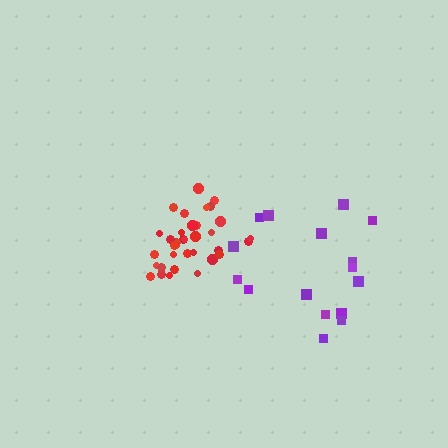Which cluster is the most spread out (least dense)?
Purple.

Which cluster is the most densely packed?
Red.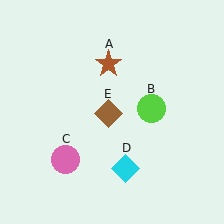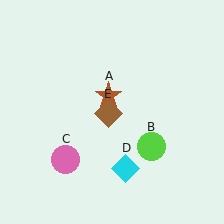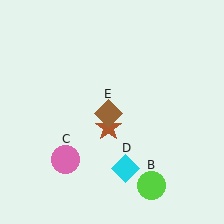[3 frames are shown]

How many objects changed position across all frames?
2 objects changed position: brown star (object A), lime circle (object B).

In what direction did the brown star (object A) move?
The brown star (object A) moved down.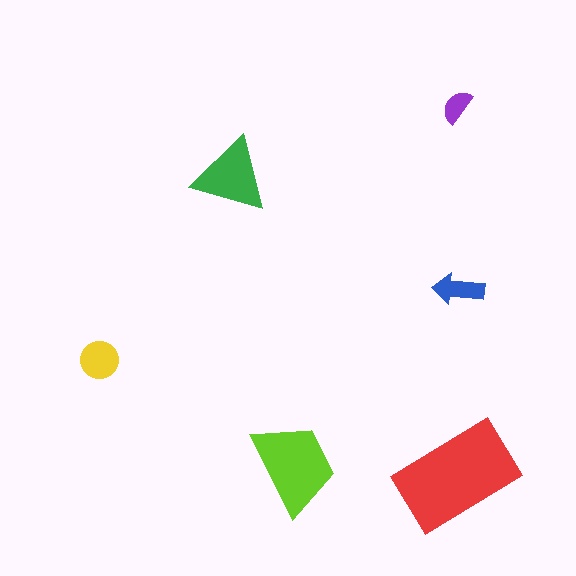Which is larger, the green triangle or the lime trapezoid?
The lime trapezoid.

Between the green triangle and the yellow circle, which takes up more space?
The green triangle.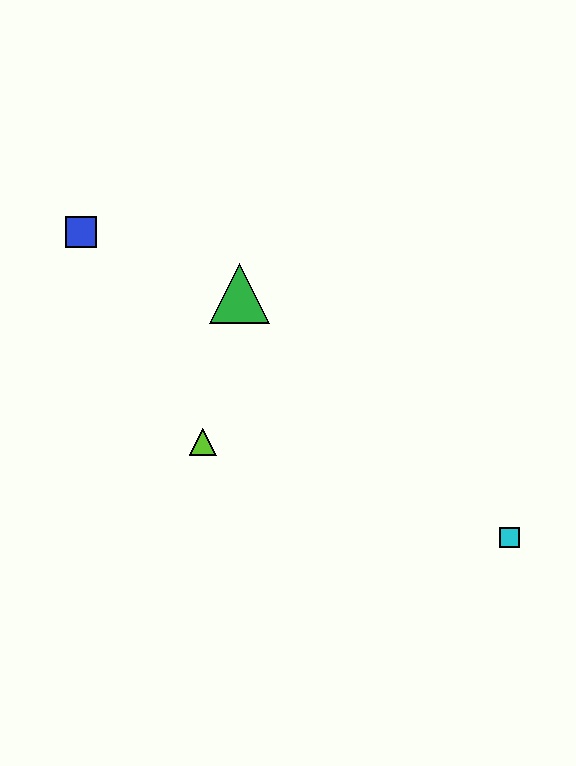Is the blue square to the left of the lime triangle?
Yes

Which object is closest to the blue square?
The green triangle is closest to the blue square.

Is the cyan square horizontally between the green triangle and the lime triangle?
No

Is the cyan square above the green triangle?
No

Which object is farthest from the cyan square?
The blue square is farthest from the cyan square.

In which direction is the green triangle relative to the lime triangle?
The green triangle is above the lime triangle.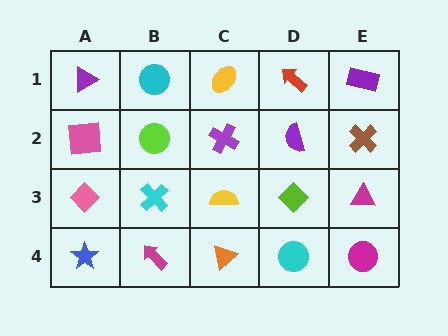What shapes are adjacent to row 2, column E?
A purple rectangle (row 1, column E), a magenta triangle (row 3, column E), a purple semicircle (row 2, column D).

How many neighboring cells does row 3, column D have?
4.